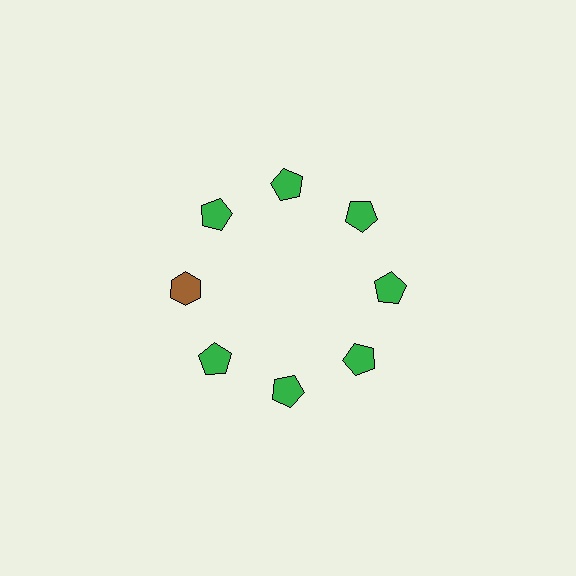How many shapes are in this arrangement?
There are 8 shapes arranged in a ring pattern.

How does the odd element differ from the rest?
It differs in both color (brown instead of green) and shape (hexagon instead of pentagon).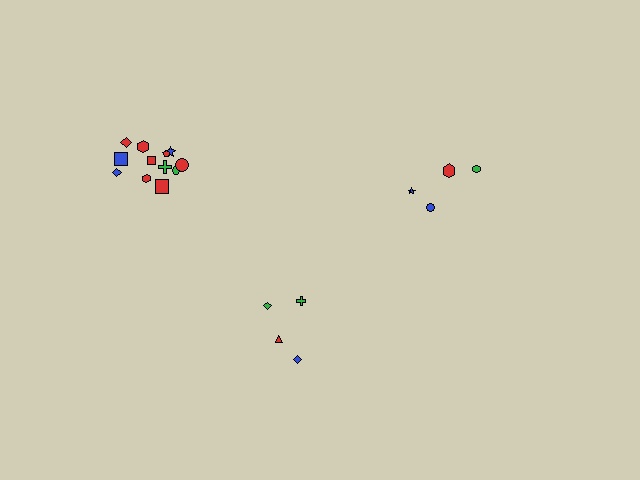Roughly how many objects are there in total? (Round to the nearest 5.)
Roughly 20 objects in total.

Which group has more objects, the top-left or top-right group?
The top-left group.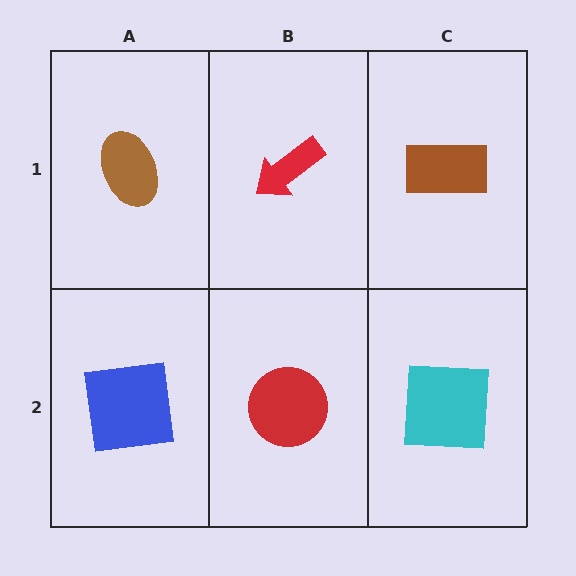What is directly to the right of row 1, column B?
A brown rectangle.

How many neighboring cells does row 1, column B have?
3.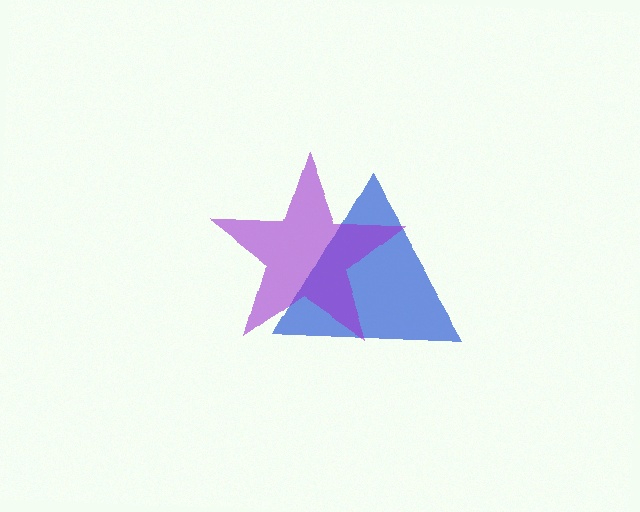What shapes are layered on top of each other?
The layered shapes are: a blue triangle, a purple star.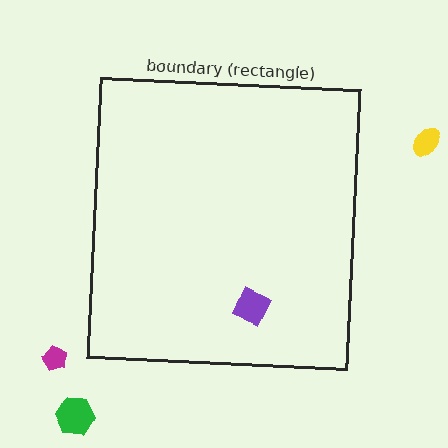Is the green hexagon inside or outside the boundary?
Outside.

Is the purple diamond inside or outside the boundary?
Inside.